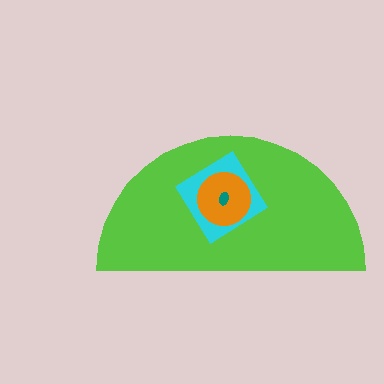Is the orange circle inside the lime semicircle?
Yes.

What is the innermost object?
The teal ellipse.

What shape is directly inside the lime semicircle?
The cyan diamond.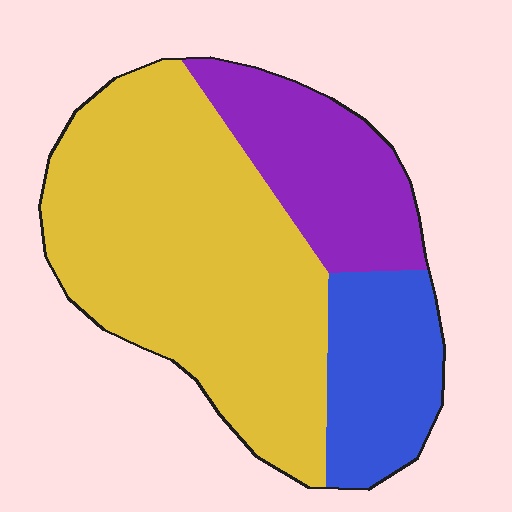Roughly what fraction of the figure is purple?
Purple takes up about one fifth (1/5) of the figure.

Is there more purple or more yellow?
Yellow.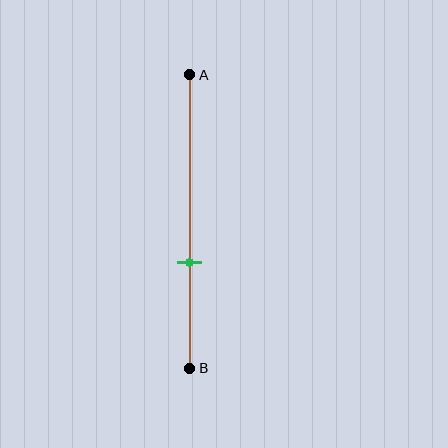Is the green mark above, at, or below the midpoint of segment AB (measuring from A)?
The green mark is below the midpoint of segment AB.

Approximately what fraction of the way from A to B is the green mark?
The green mark is approximately 65% of the way from A to B.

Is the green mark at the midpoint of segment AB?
No, the mark is at about 65% from A, not at the 50% midpoint.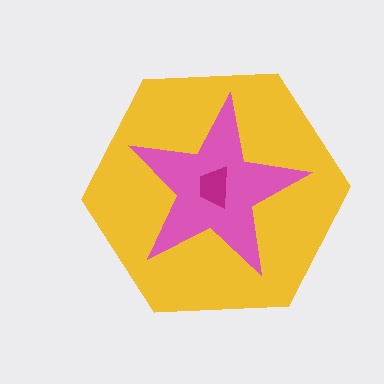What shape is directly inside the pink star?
The magenta trapezoid.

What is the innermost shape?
The magenta trapezoid.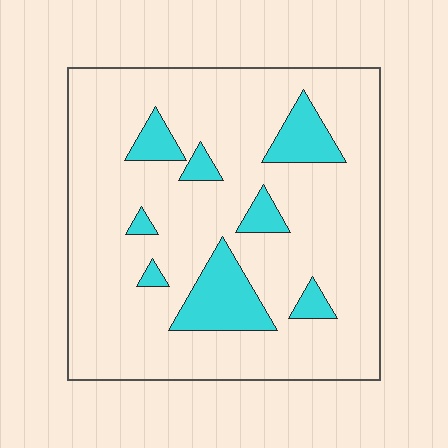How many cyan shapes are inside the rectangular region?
8.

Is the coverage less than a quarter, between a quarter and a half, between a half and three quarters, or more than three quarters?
Less than a quarter.